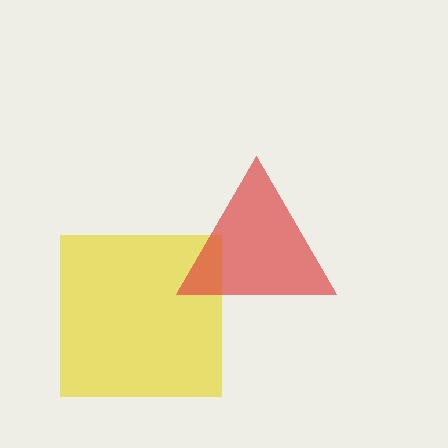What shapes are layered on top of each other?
The layered shapes are: a yellow square, a red triangle.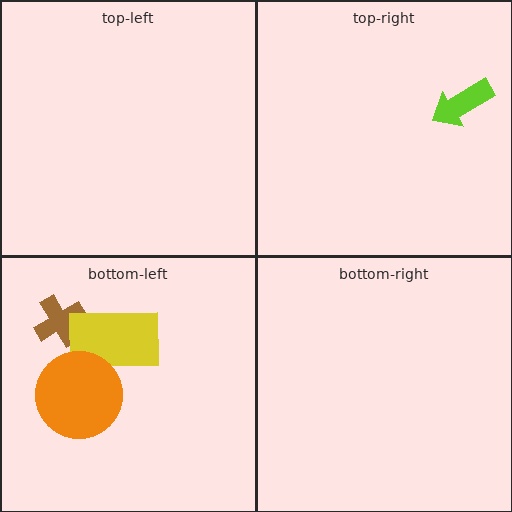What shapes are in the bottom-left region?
The brown cross, the yellow rectangle, the orange circle.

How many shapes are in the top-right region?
1.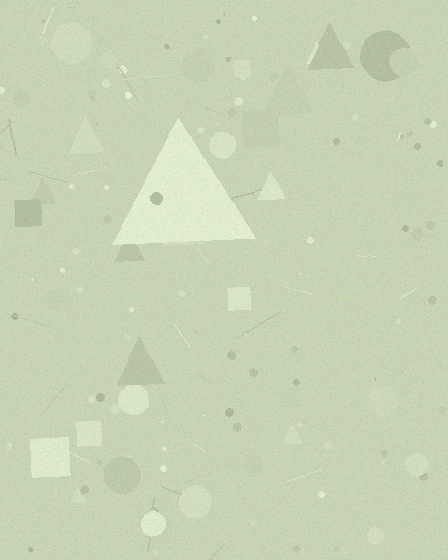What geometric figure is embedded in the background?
A triangle is embedded in the background.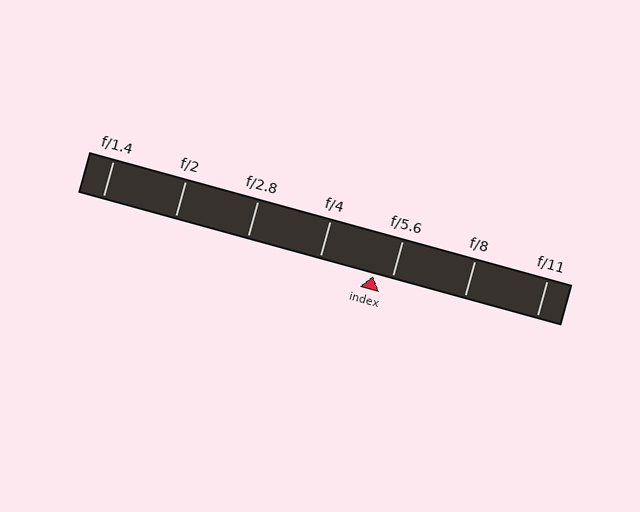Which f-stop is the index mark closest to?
The index mark is closest to f/5.6.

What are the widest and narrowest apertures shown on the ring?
The widest aperture shown is f/1.4 and the narrowest is f/11.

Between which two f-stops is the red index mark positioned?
The index mark is between f/4 and f/5.6.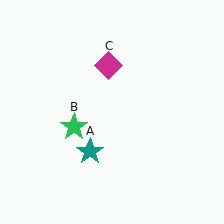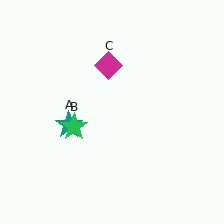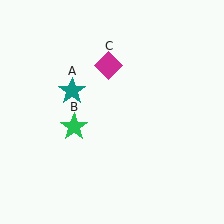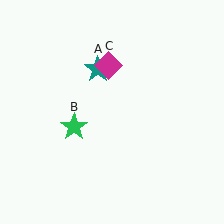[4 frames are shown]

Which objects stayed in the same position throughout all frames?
Green star (object B) and magenta diamond (object C) remained stationary.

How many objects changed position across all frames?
1 object changed position: teal star (object A).